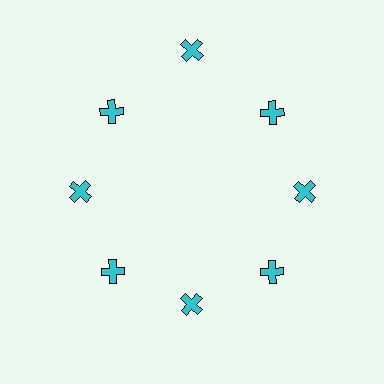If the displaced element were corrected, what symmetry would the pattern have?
It would have 8-fold rotational symmetry — the pattern would map onto itself every 45 degrees.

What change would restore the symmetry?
The symmetry would be restored by moving it inward, back onto the ring so that all 8 crosses sit at equal angles and equal distance from the center.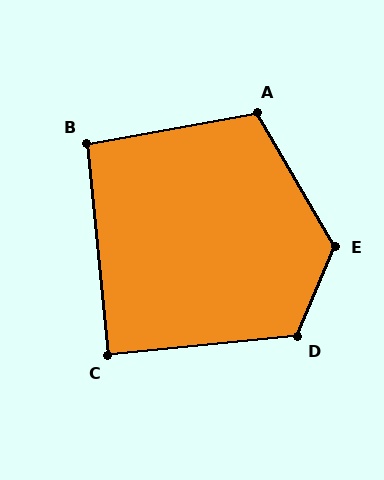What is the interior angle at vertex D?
Approximately 118 degrees (obtuse).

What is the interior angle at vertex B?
Approximately 94 degrees (approximately right).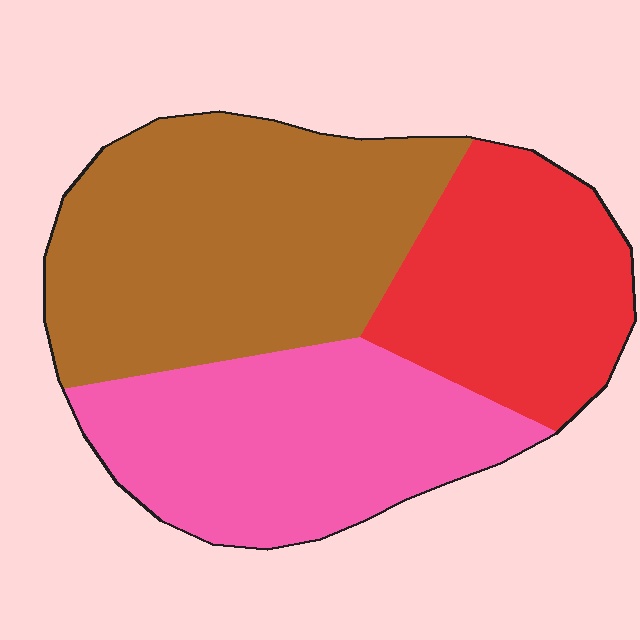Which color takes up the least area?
Red, at roughly 25%.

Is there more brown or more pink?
Brown.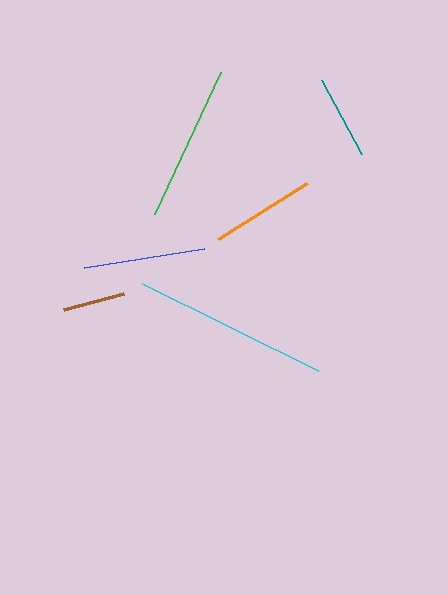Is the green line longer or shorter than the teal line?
The green line is longer than the teal line.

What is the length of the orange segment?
The orange segment is approximately 105 pixels long.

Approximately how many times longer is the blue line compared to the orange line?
The blue line is approximately 1.2 times the length of the orange line.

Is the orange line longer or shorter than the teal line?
The orange line is longer than the teal line.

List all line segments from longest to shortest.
From longest to shortest: cyan, green, blue, orange, teal, brown.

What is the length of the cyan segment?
The cyan segment is approximately 197 pixels long.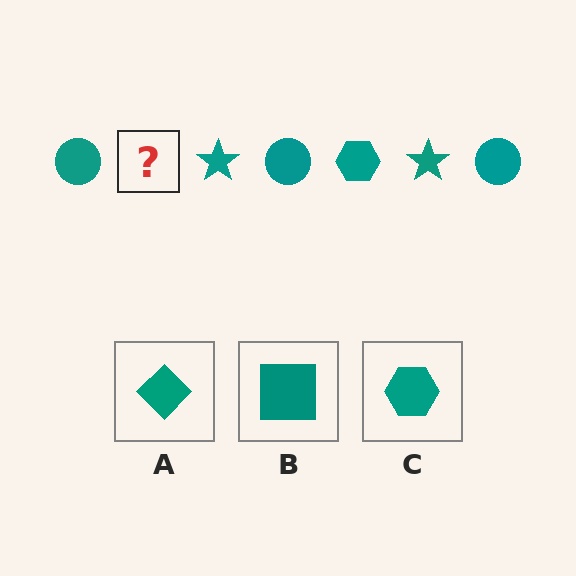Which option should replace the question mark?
Option C.